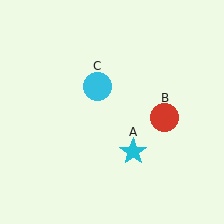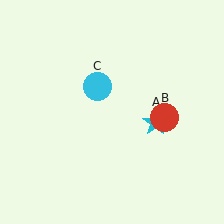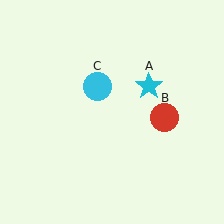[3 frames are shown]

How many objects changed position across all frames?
1 object changed position: cyan star (object A).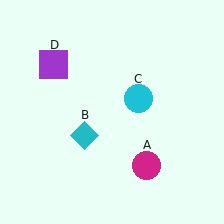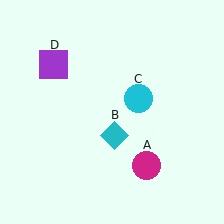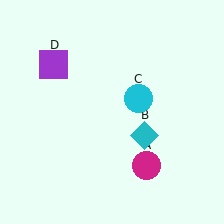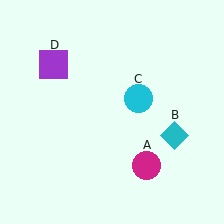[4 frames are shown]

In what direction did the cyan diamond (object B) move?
The cyan diamond (object B) moved right.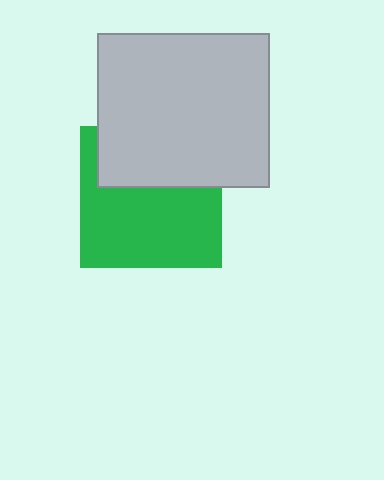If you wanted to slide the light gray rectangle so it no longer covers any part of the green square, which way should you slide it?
Slide it up — that is the most direct way to separate the two shapes.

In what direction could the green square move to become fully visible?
The green square could move down. That would shift it out from behind the light gray rectangle entirely.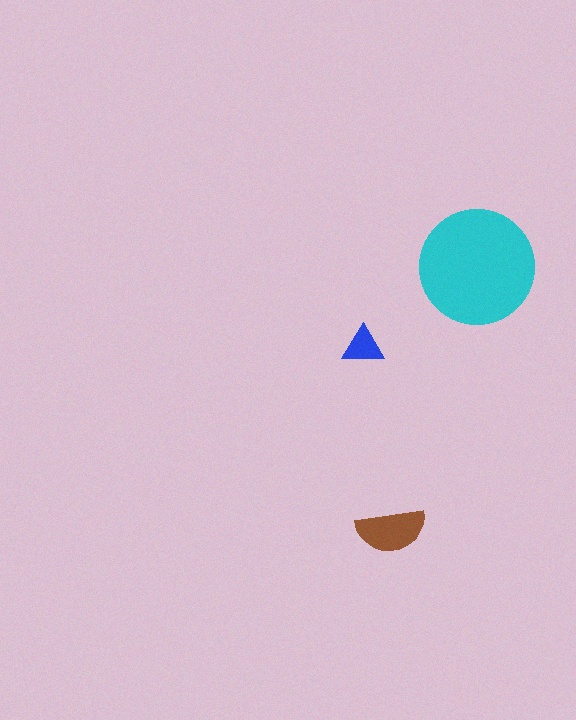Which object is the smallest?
The blue triangle.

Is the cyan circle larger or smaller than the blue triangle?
Larger.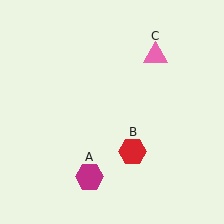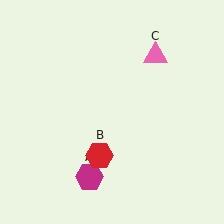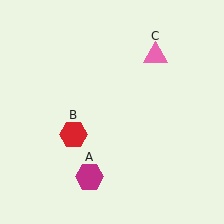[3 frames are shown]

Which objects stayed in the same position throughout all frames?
Magenta hexagon (object A) and pink triangle (object C) remained stationary.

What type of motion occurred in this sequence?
The red hexagon (object B) rotated clockwise around the center of the scene.